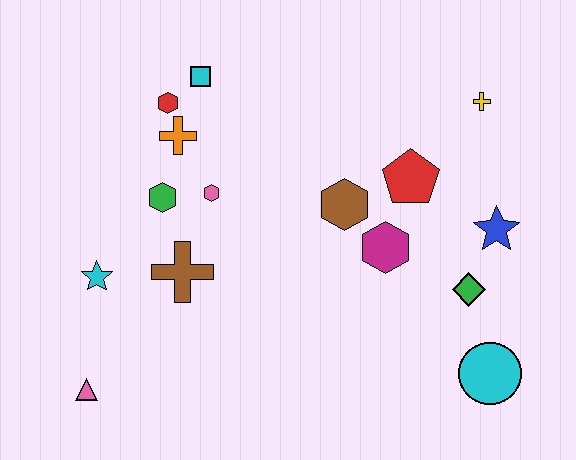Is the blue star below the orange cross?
Yes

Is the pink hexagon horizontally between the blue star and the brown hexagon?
No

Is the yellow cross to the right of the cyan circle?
No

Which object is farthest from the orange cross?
The cyan circle is farthest from the orange cross.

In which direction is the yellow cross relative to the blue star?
The yellow cross is above the blue star.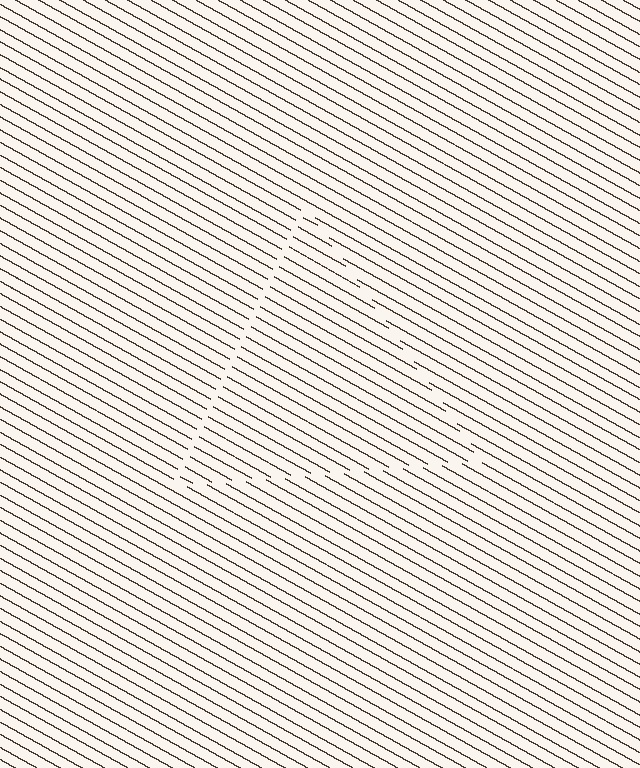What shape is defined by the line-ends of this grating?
An illusory triangle. The interior of the shape contains the same grating, shifted by half a period — the contour is defined by the phase discontinuity where line-ends from the inner and outer gratings abut.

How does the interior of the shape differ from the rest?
The interior of the shape contains the same grating, shifted by half a period — the contour is defined by the phase discontinuity where line-ends from the inner and outer gratings abut.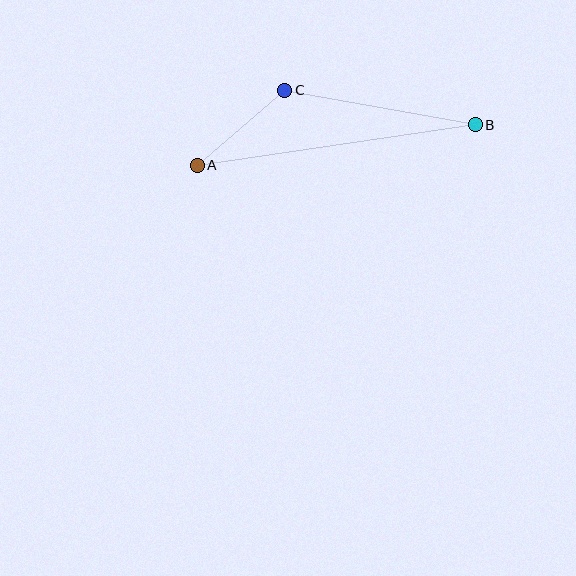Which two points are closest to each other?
Points A and C are closest to each other.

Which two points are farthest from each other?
Points A and B are farthest from each other.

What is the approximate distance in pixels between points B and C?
The distance between B and C is approximately 194 pixels.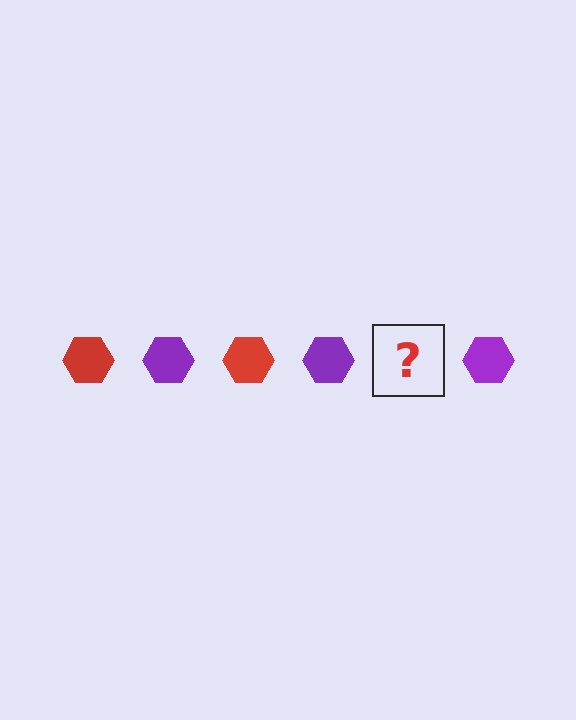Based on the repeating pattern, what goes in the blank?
The blank should be a red hexagon.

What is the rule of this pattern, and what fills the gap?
The rule is that the pattern cycles through red, purple hexagons. The gap should be filled with a red hexagon.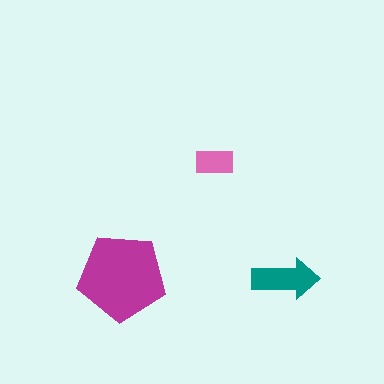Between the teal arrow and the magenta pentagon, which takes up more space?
The magenta pentagon.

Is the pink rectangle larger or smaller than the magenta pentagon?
Smaller.